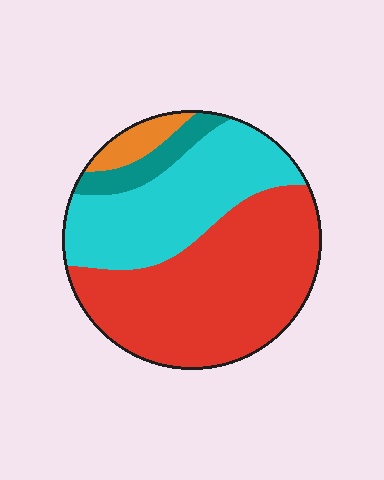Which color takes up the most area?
Red, at roughly 55%.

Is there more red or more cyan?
Red.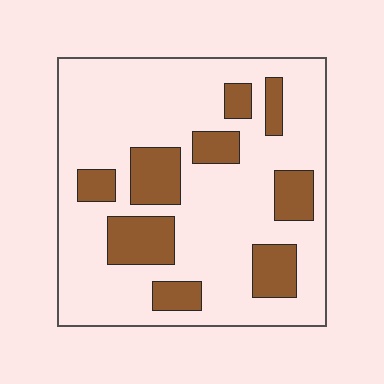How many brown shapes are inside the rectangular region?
9.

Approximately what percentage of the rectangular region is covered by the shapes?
Approximately 25%.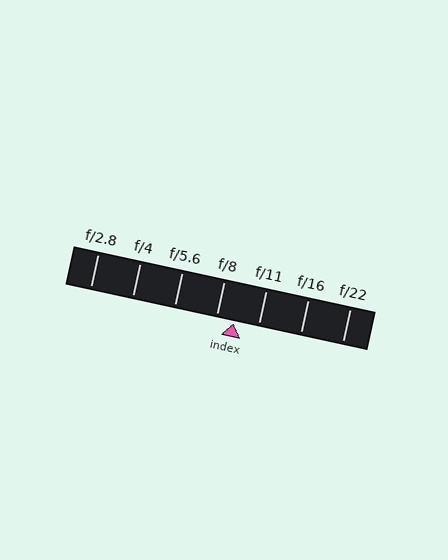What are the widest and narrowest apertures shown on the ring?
The widest aperture shown is f/2.8 and the narrowest is f/22.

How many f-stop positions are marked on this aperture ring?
There are 7 f-stop positions marked.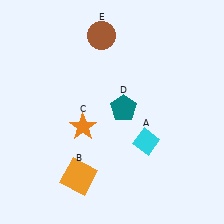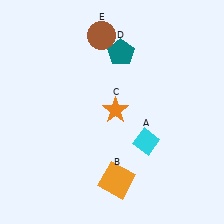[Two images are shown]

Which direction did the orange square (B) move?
The orange square (B) moved right.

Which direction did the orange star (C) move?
The orange star (C) moved right.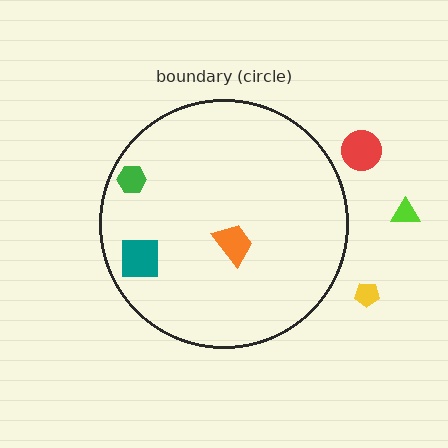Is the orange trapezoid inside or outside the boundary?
Inside.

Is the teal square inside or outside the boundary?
Inside.